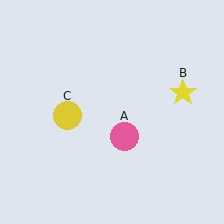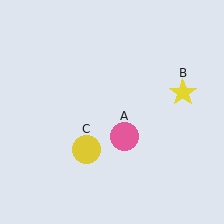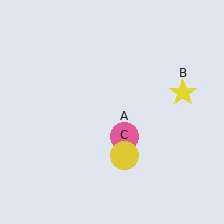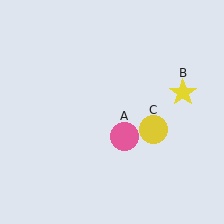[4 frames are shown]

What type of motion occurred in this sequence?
The yellow circle (object C) rotated counterclockwise around the center of the scene.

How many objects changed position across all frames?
1 object changed position: yellow circle (object C).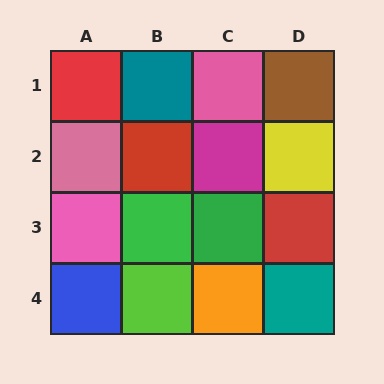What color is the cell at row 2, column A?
Pink.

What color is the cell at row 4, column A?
Blue.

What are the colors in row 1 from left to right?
Red, teal, pink, brown.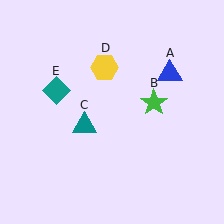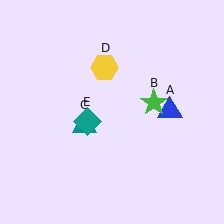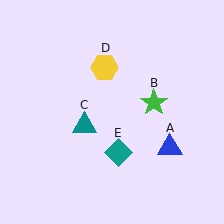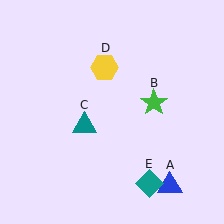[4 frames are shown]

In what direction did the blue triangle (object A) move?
The blue triangle (object A) moved down.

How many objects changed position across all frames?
2 objects changed position: blue triangle (object A), teal diamond (object E).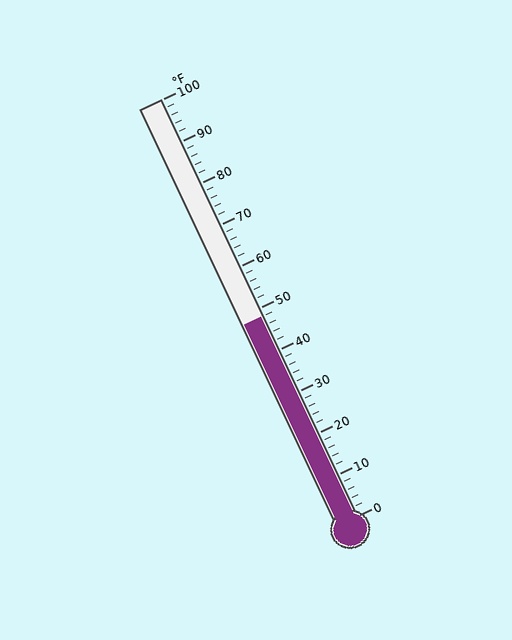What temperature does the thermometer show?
The thermometer shows approximately 48°F.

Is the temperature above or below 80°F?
The temperature is below 80°F.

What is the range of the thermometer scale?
The thermometer scale ranges from 0°F to 100°F.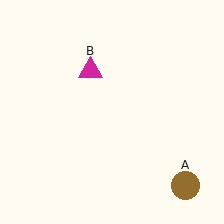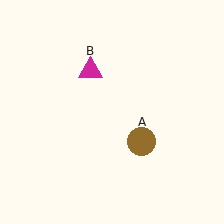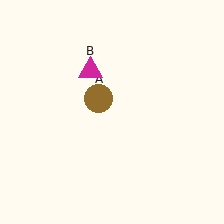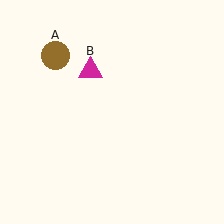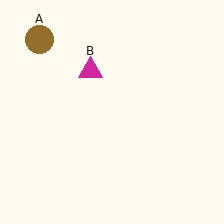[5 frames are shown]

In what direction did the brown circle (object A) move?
The brown circle (object A) moved up and to the left.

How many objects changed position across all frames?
1 object changed position: brown circle (object A).